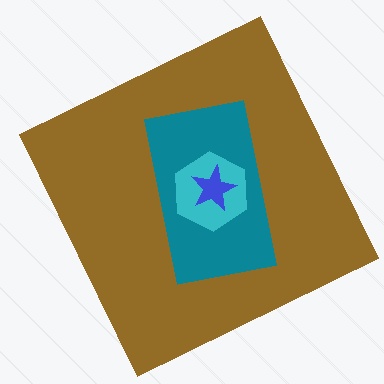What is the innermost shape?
The blue star.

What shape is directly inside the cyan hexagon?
The blue star.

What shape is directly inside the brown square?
The teal rectangle.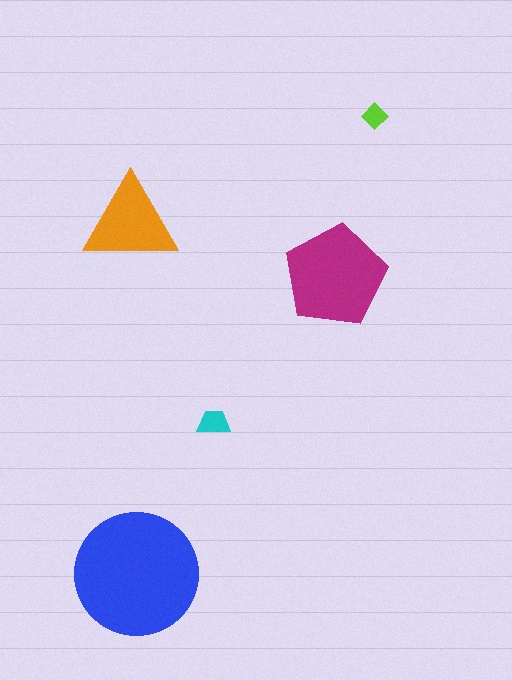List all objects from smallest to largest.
The lime diamond, the cyan trapezoid, the orange triangle, the magenta pentagon, the blue circle.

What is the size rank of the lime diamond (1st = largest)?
5th.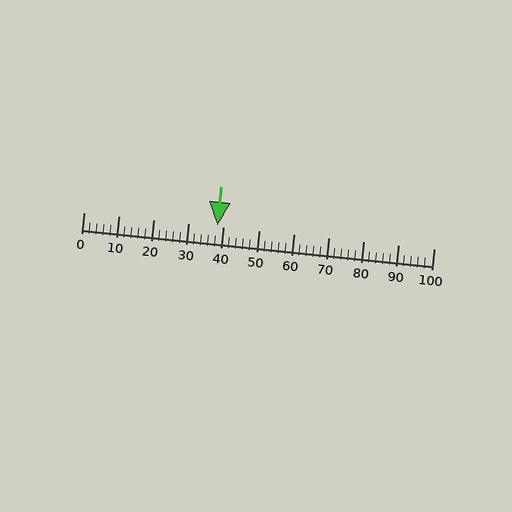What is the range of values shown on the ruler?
The ruler shows values from 0 to 100.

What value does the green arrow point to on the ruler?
The green arrow points to approximately 38.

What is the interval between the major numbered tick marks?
The major tick marks are spaced 10 units apart.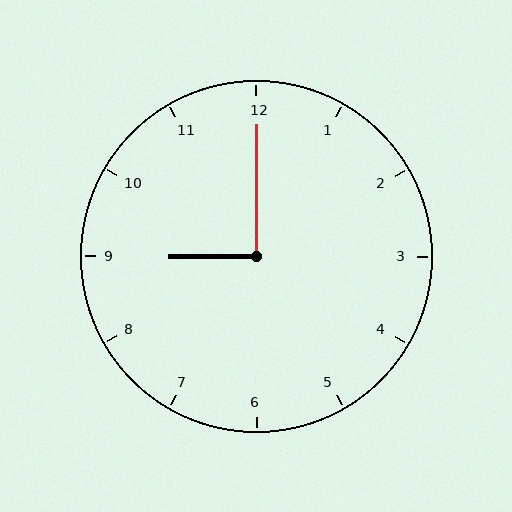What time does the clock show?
9:00.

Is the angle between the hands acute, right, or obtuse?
It is right.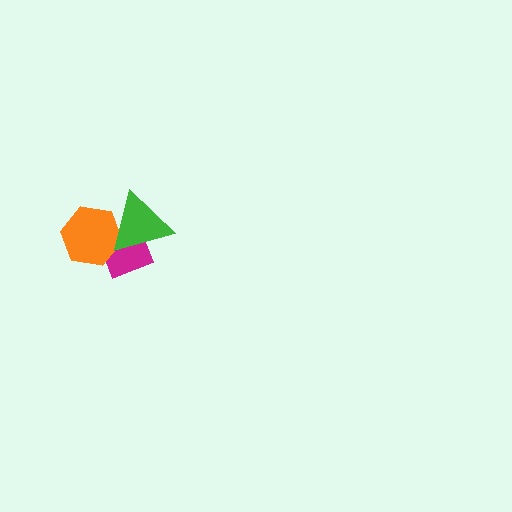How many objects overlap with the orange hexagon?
2 objects overlap with the orange hexagon.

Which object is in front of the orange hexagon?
The green triangle is in front of the orange hexagon.